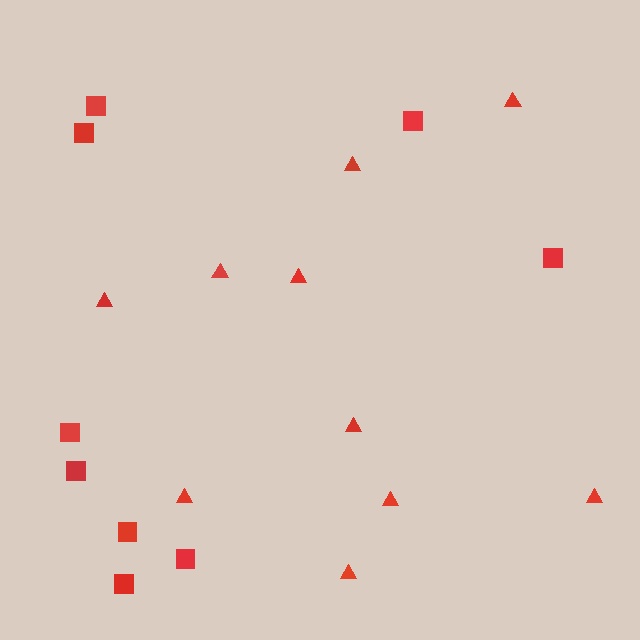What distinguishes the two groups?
There are 2 groups: one group of triangles (10) and one group of squares (9).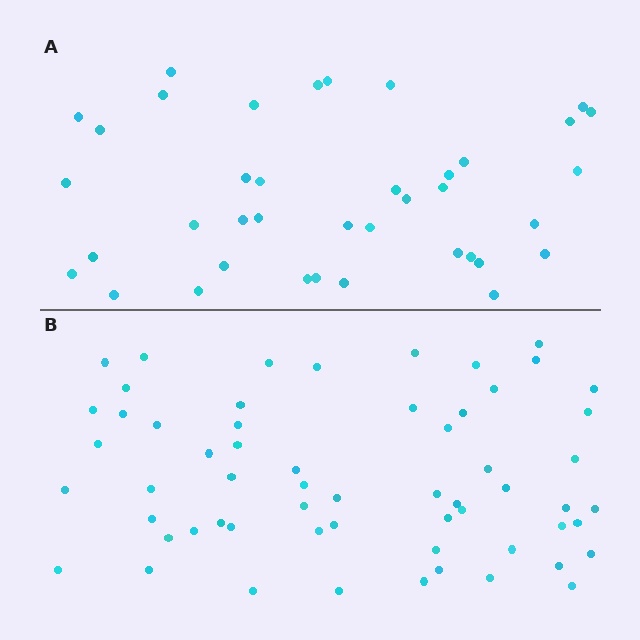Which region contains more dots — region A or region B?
Region B (the bottom region) has more dots.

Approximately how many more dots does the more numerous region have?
Region B has approximately 20 more dots than region A.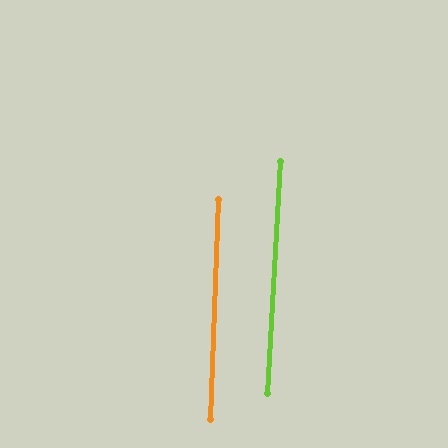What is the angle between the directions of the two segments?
Approximately 1 degree.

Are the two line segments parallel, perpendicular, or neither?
Parallel — their directions differ by only 1.3°.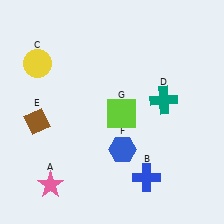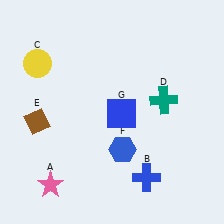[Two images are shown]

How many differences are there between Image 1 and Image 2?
There is 1 difference between the two images.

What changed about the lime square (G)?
In Image 1, G is lime. In Image 2, it changed to blue.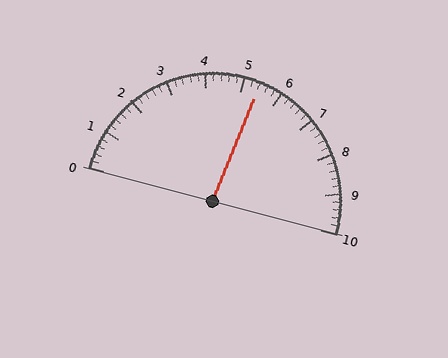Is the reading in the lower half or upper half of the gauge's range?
The reading is in the upper half of the range (0 to 10).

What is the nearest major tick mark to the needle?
The nearest major tick mark is 5.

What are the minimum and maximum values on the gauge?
The gauge ranges from 0 to 10.